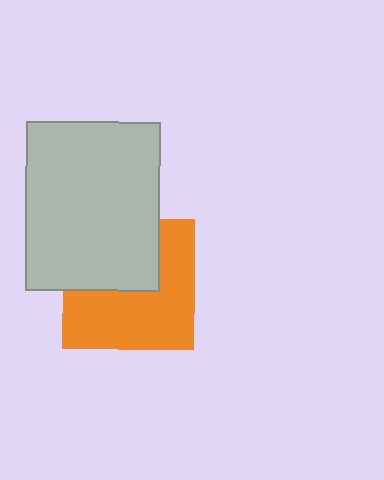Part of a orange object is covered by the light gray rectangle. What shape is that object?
It is a square.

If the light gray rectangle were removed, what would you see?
You would see the complete orange square.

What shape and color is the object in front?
The object in front is a light gray rectangle.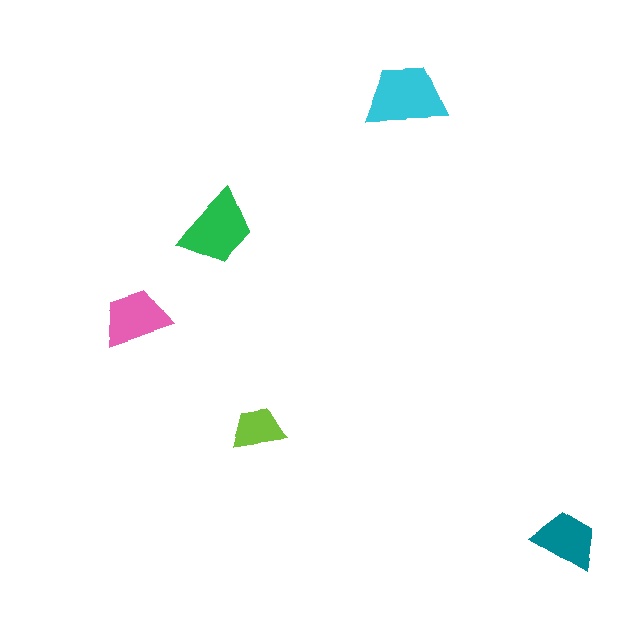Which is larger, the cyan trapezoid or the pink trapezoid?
The cyan one.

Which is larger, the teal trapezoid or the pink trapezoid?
The pink one.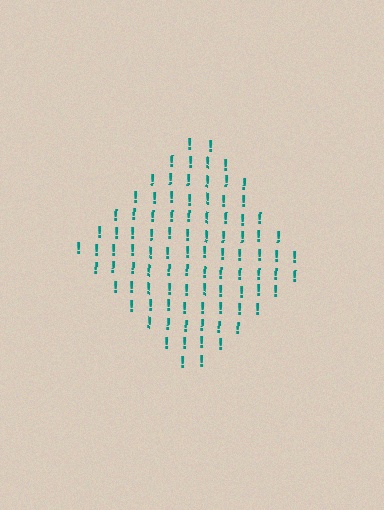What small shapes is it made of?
It is made of small exclamation marks.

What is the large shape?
The large shape is a diamond.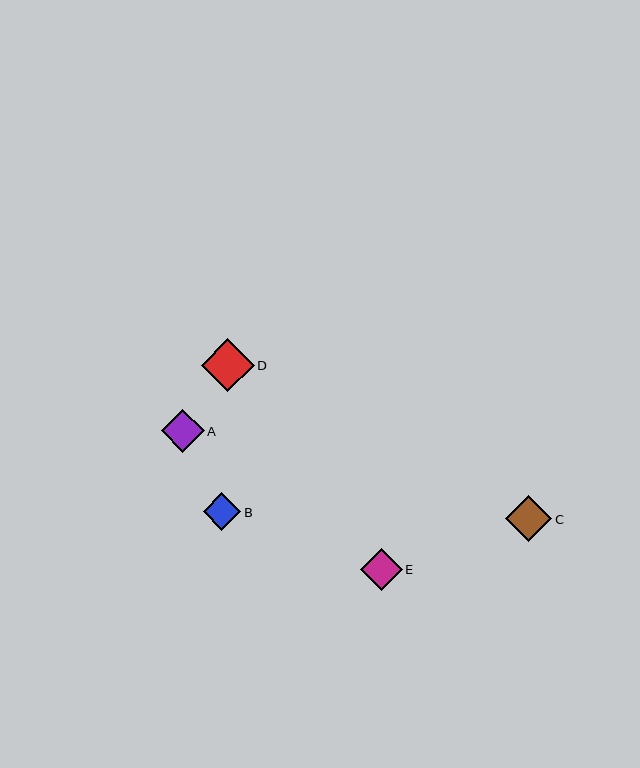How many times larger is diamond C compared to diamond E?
Diamond C is approximately 1.1 times the size of diamond E.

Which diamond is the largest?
Diamond D is the largest with a size of approximately 53 pixels.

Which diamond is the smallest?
Diamond B is the smallest with a size of approximately 38 pixels.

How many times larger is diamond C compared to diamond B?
Diamond C is approximately 1.2 times the size of diamond B.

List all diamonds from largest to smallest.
From largest to smallest: D, C, A, E, B.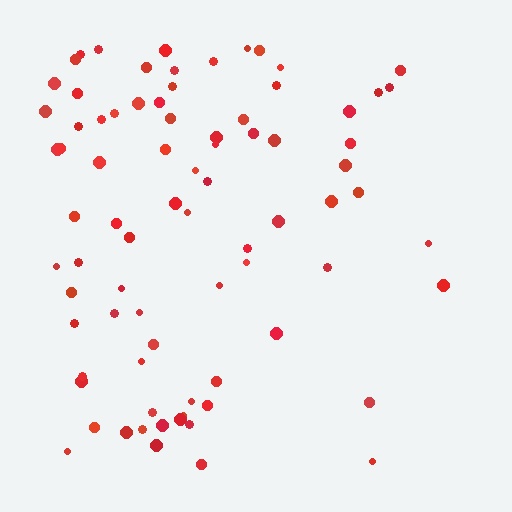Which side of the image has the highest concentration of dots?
The left.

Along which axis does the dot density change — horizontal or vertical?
Horizontal.